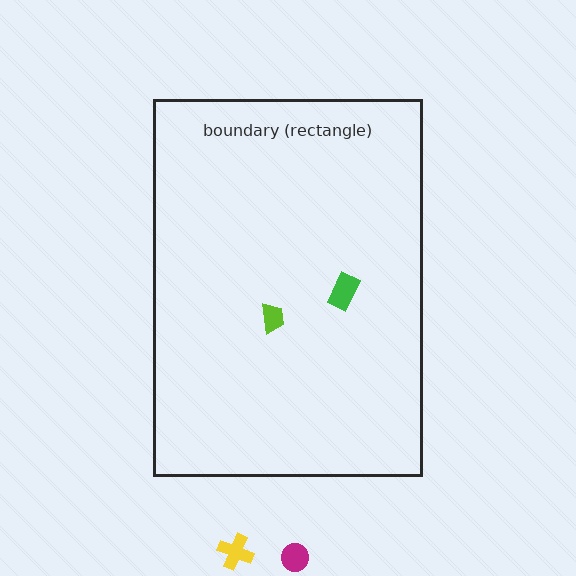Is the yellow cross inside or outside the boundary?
Outside.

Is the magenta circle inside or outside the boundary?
Outside.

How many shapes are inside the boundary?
2 inside, 2 outside.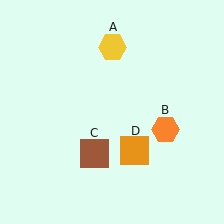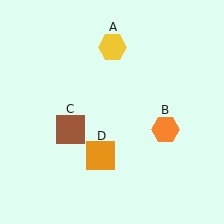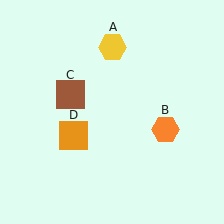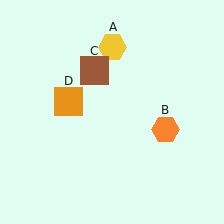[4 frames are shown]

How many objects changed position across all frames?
2 objects changed position: brown square (object C), orange square (object D).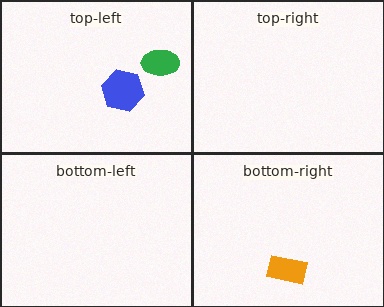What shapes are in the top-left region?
The green ellipse, the blue hexagon.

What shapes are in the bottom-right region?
The orange rectangle.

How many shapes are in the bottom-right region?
1.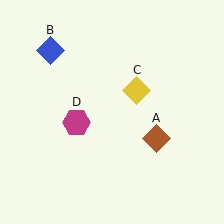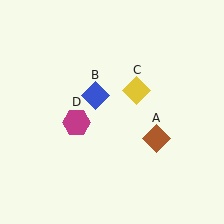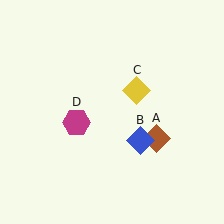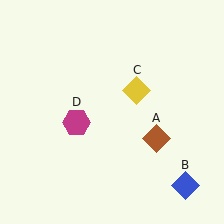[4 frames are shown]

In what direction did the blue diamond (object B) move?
The blue diamond (object B) moved down and to the right.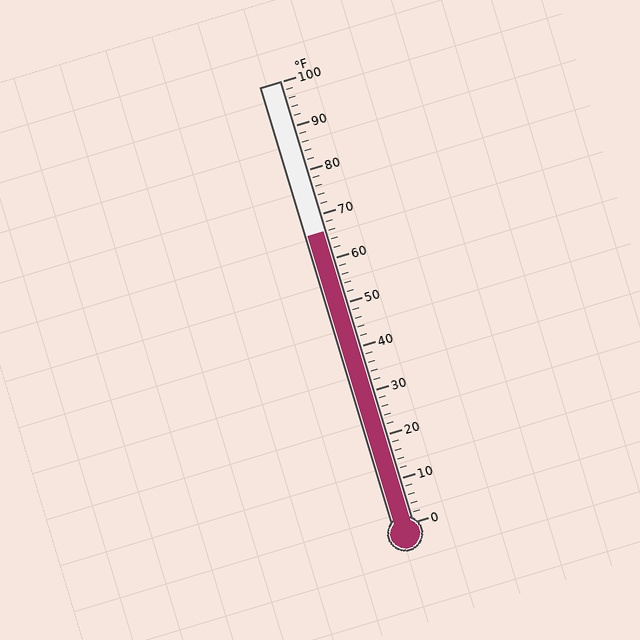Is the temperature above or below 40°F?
The temperature is above 40°F.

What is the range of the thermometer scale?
The thermometer scale ranges from 0°F to 100°F.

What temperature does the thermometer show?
The thermometer shows approximately 66°F.